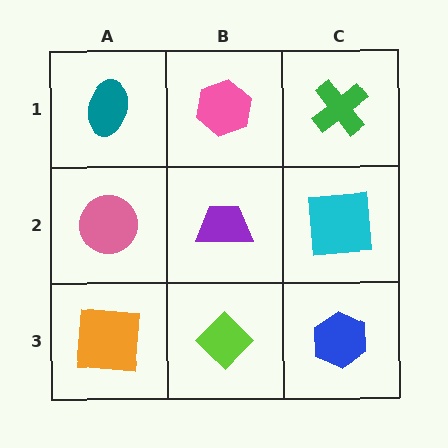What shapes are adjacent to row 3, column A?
A pink circle (row 2, column A), a lime diamond (row 3, column B).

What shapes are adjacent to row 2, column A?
A teal ellipse (row 1, column A), an orange square (row 3, column A), a purple trapezoid (row 2, column B).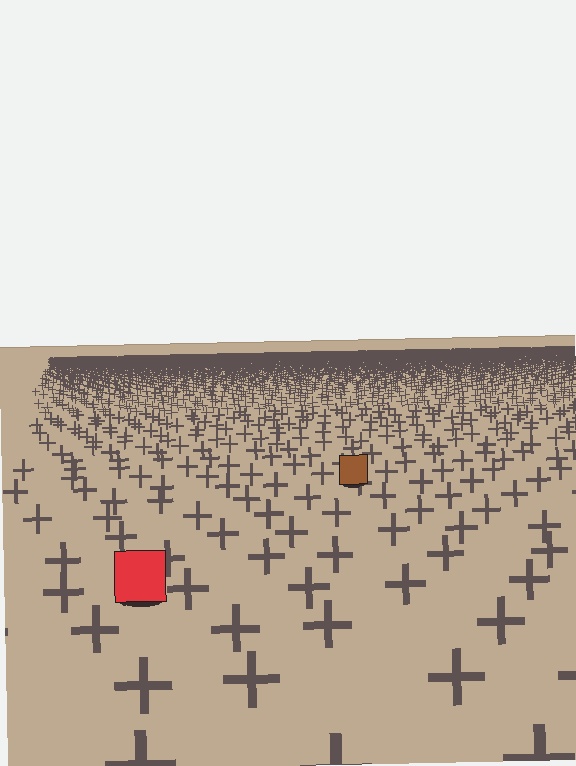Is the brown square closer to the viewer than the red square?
No. The red square is closer — you can tell from the texture gradient: the ground texture is coarser near it.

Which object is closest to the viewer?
The red square is closest. The texture marks near it are larger and more spread out.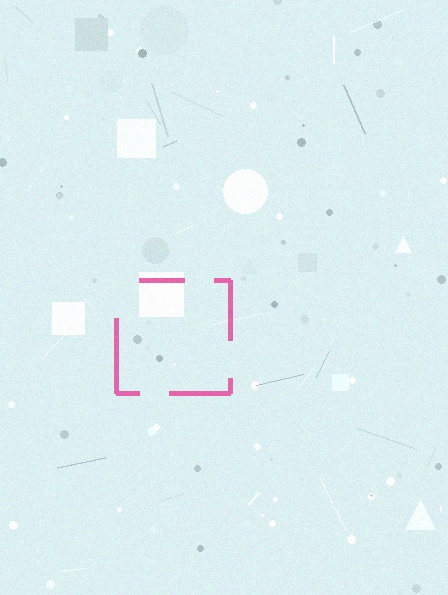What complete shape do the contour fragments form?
The contour fragments form a square.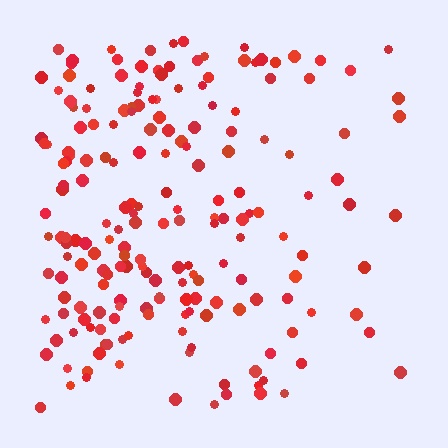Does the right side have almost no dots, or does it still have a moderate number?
Still a moderate number, just noticeably fewer than the left.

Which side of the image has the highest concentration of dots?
The left.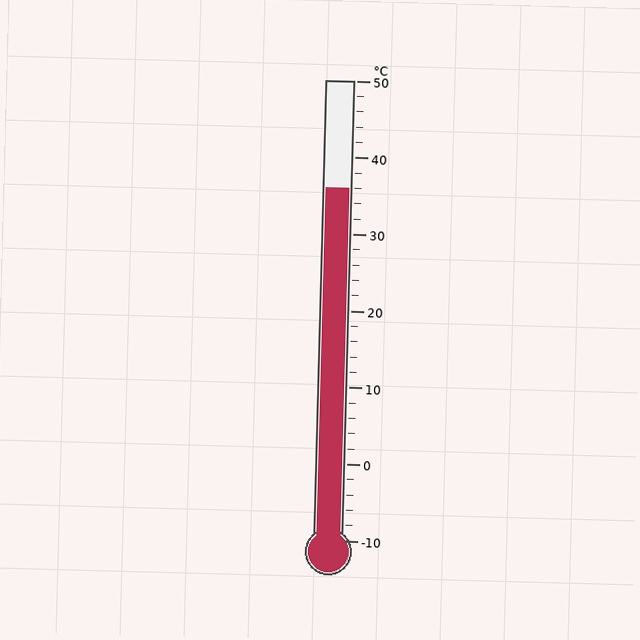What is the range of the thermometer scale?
The thermometer scale ranges from -10°C to 50°C.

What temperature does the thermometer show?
The thermometer shows approximately 36°C.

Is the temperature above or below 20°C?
The temperature is above 20°C.